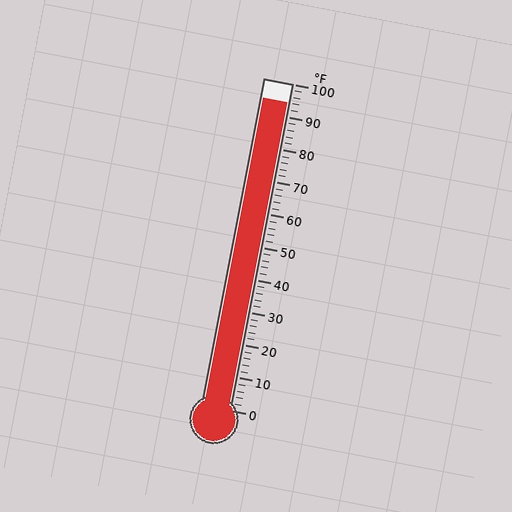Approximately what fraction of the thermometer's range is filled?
The thermometer is filled to approximately 95% of its range.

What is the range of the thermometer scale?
The thermometer scale ranges from 0°F to 100°F.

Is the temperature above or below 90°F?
The temperature is above 90°F.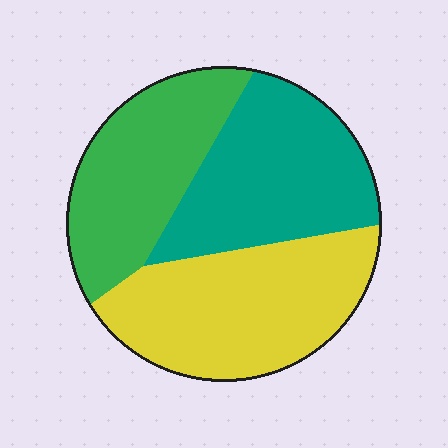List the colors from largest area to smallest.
From largest to smallest: yellow, teal, green.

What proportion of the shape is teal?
Teal takes up about one third (1/3) of the shape.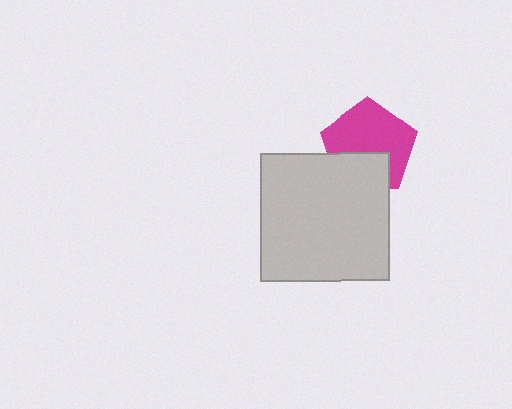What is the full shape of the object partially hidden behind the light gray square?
The partially hidden object is a magenta pentagon.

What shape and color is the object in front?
The object in front is a light gray square.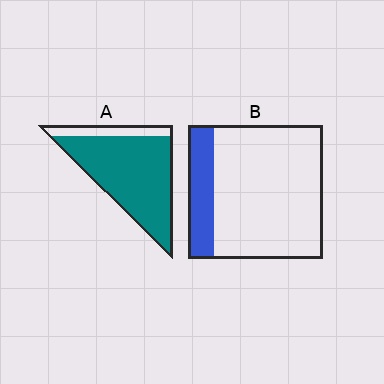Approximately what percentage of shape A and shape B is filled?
A is approximately 85% and B is approximately 20%.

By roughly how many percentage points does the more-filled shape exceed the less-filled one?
By roughly 65 percentage points (A over B).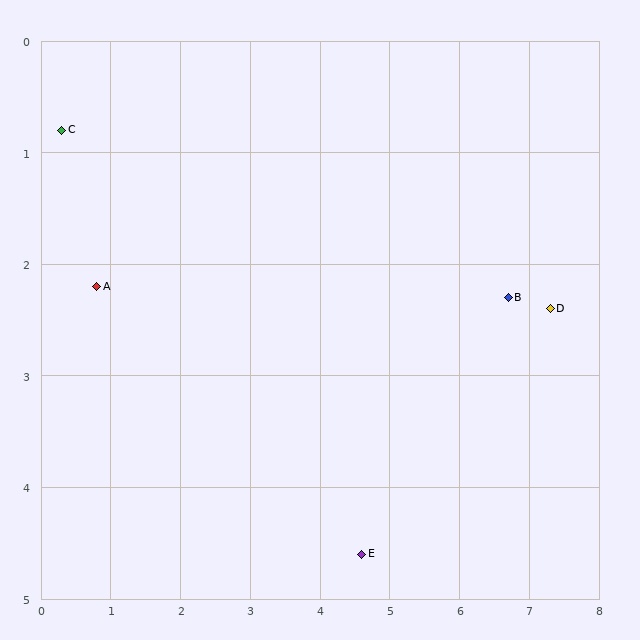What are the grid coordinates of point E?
Point E is at approximately (4.6, 4.6).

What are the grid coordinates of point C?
Point C is at approximately (0.3, 0.8).